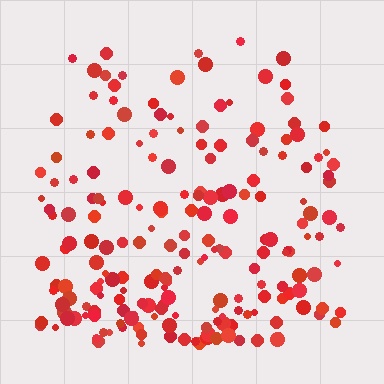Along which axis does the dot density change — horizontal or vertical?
Vertical.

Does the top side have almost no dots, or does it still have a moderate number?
Still a moderate number, just noticeably fewer than the bottom.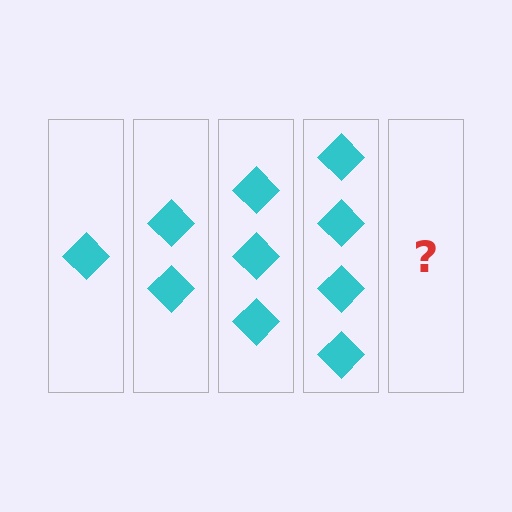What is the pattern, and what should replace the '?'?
The pattern is that each step adds one more diamond. The '?' should be 5 diamonds.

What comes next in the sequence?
The next element should be 5 diamonds.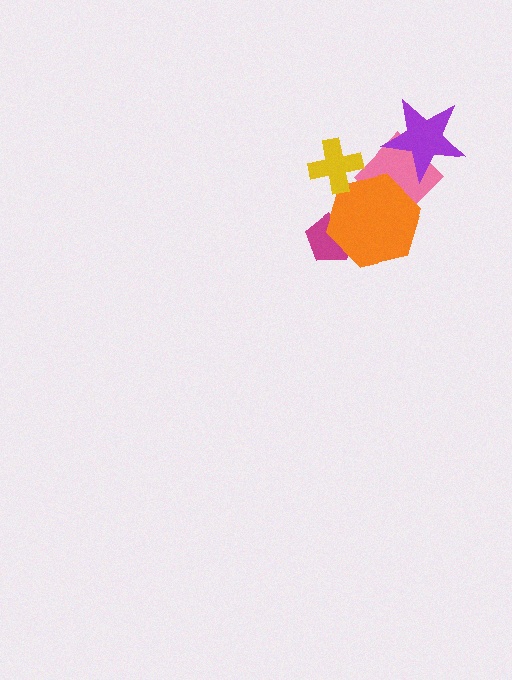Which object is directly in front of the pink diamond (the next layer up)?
The orange hexagon is directly in front of the pink diamond.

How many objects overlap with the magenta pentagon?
1 object overlaps with the magenta pentagon.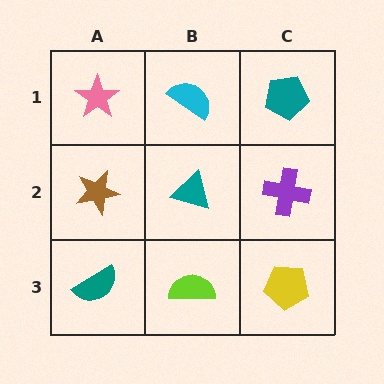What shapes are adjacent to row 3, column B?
A teal triangle (row 2, column B), a teal semicircle (row 3, column A), a yellow pentagon (row 3, column C).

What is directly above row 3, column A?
A brown star.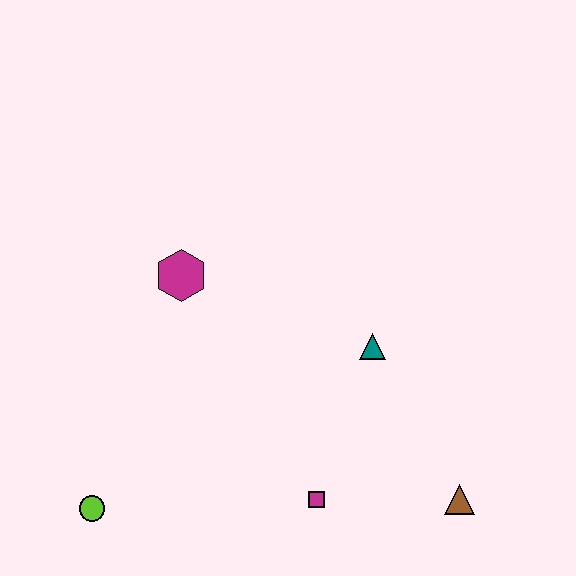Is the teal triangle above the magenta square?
Yes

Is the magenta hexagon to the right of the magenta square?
No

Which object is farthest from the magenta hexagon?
The brown triangle is farthest from the magenta hexagon.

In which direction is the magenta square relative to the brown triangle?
The magenta square is to the left of the brown triangle.